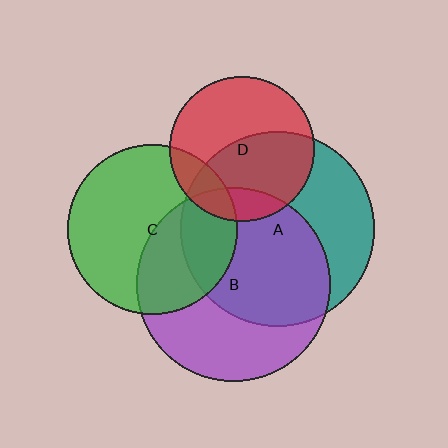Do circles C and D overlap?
Yes.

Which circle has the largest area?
Circle A (teal).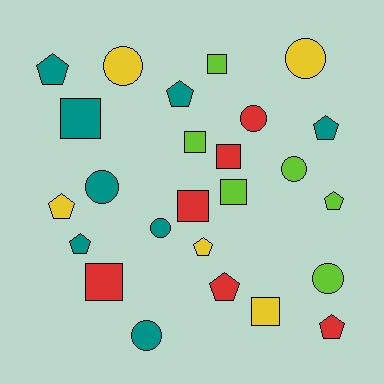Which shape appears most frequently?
Pentagon, with 9 objects.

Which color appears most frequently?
Teal, with 8 objects.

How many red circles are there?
There is 1 red circle.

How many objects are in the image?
There are 25 objects.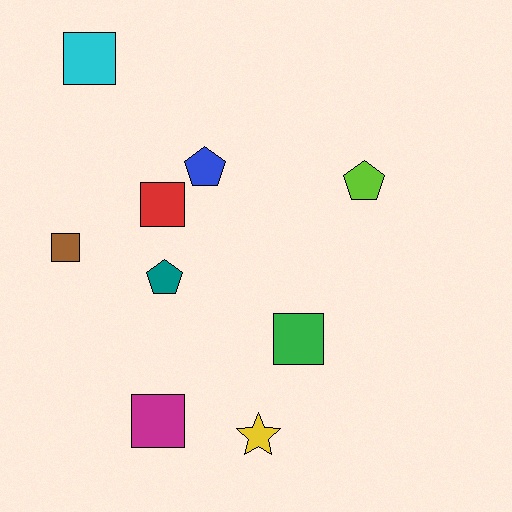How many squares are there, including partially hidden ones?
There are 5 squares.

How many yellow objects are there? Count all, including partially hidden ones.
There is 1 yellow object.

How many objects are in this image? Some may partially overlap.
There are 9 objects.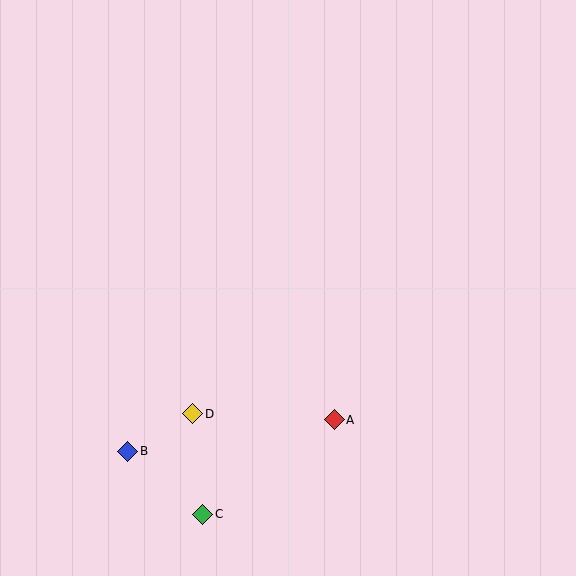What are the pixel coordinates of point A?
Point A is at (334, 420).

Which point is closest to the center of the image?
Point A at (334, 420) is closest to the center.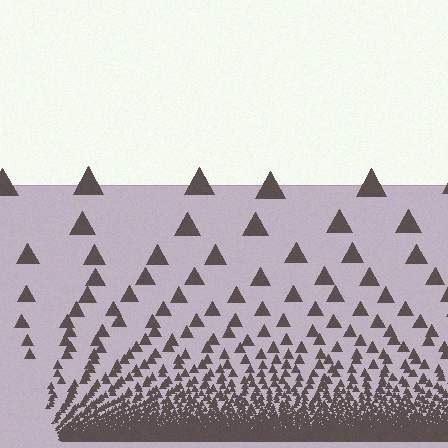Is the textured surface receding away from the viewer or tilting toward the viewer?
The surface appears to tilt toward the viewer. Texture elements get larger and sparser toward the top.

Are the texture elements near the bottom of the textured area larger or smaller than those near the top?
Smaller. The gradient is inverted — elements near the bottom are smaller and denser.